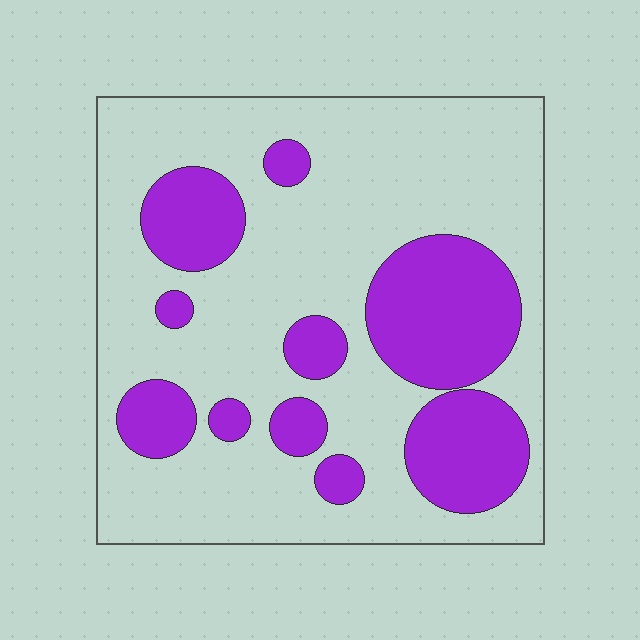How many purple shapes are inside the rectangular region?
10.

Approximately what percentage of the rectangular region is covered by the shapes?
Approximately 30%.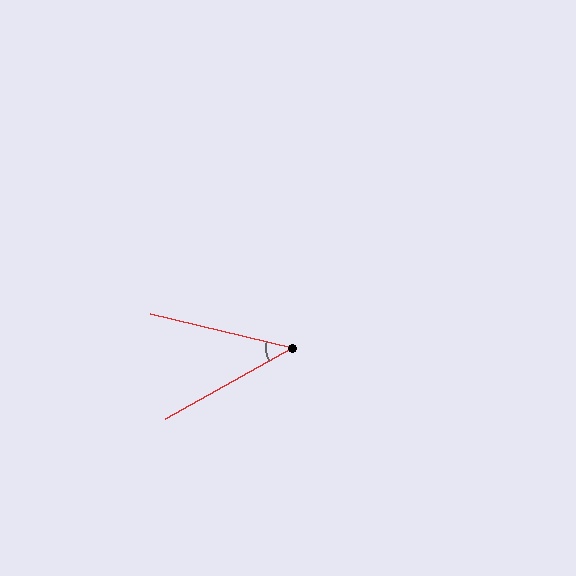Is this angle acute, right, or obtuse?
It is acute.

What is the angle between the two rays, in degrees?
Approximately 42 degrees.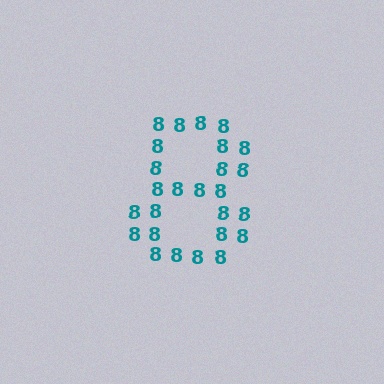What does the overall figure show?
The overall figure shows the digit 8.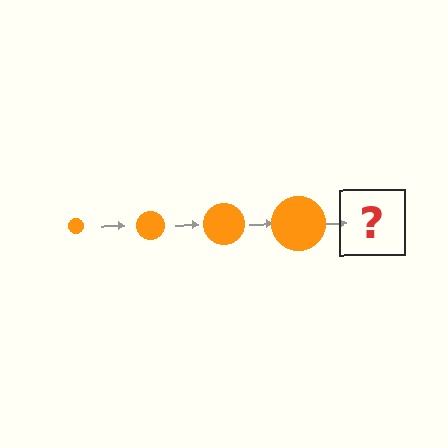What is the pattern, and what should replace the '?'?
The pattern is that the circle gets progressively larger each step. The '?' should be an orange circle, larger than the previous one.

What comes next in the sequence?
The next element should be an orange circle, larger than the previous one.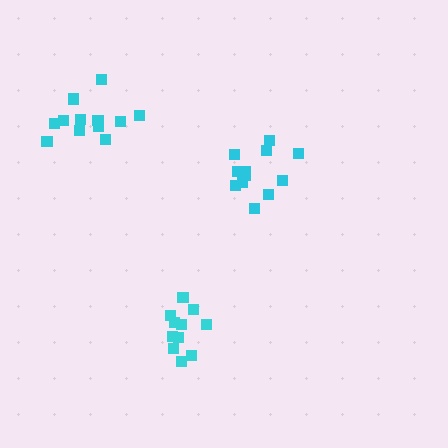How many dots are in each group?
Group 1: 11 dots, Group 2: 12 dots, Group 3: 12 dots (35 total).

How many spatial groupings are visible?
There are 3 spatial groupings.